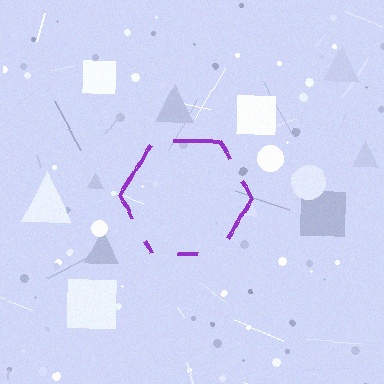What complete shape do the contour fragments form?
The contour fragments form a hexagon.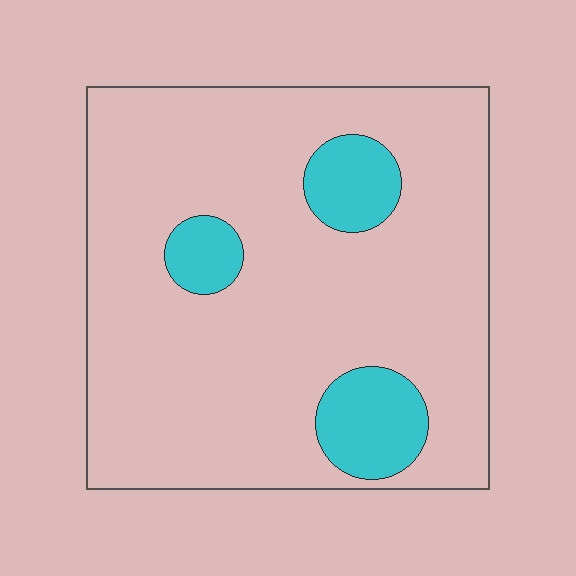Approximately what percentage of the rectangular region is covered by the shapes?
Approximately 15%.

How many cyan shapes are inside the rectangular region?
3.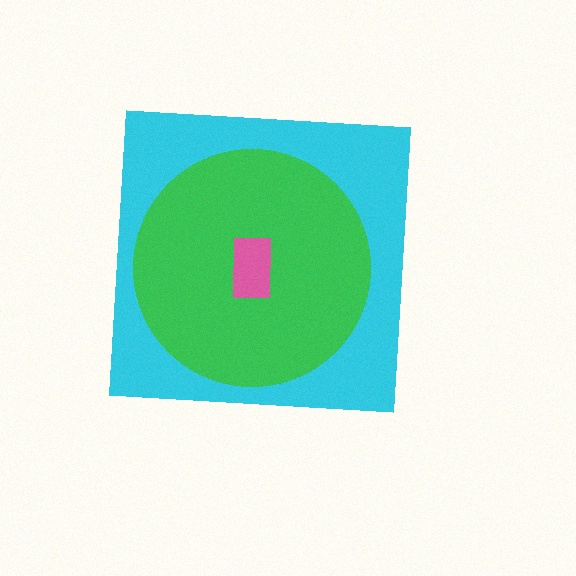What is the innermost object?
The pink rectangle.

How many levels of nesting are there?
3.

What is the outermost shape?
The cyan square.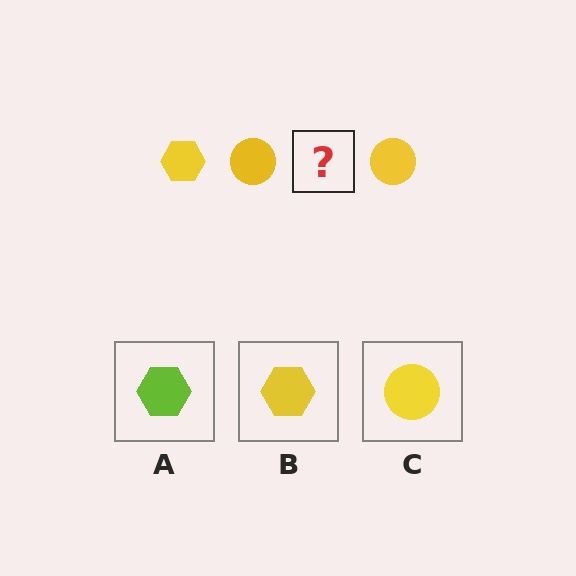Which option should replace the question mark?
Option B.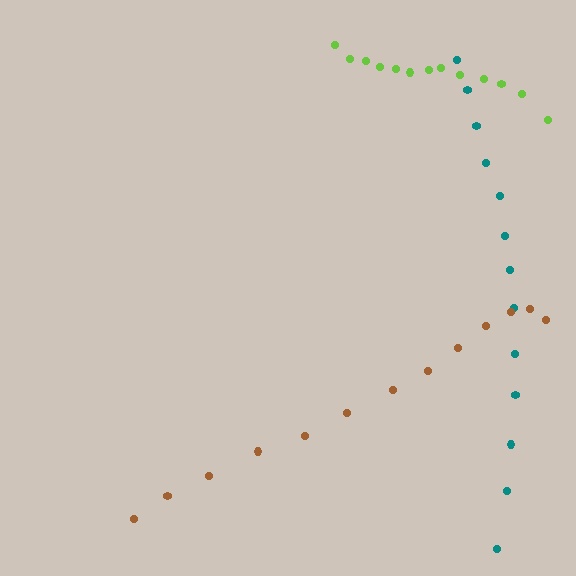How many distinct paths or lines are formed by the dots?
There are 3 distinct paths.